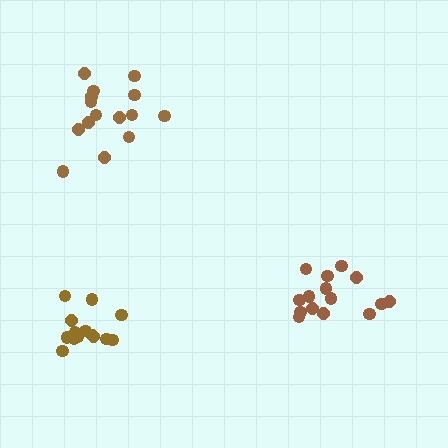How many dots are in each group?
Group 1: 15 dots, Group 2: 15 dots, Group 3: 14 dots (44 total).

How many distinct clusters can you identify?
There are 3 distinct clusters.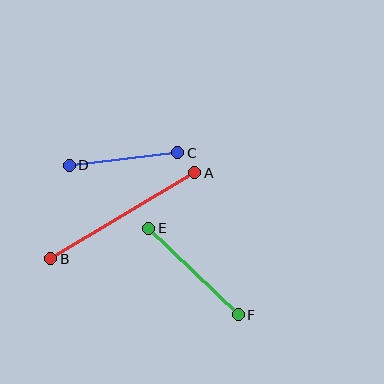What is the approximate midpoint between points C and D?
The midpoint is at approximately (124, 159) pixels.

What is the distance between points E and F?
The distance is approximately 124 pixels.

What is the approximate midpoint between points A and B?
The midpoint is at approximately (123, 216) pixels.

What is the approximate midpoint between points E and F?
The midpoint is at approximately (194, 272) pixels.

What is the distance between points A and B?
The distance is approximately 167 pixels.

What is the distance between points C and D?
The distance is approximately 109 pixels.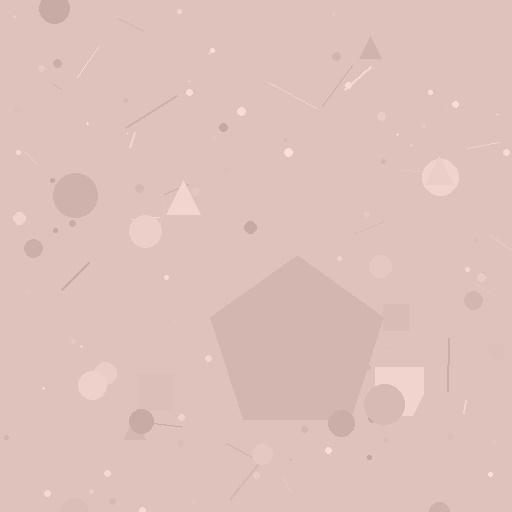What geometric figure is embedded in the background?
A pentagon is embedded in the background.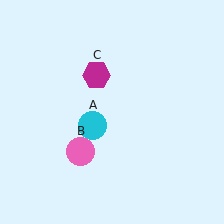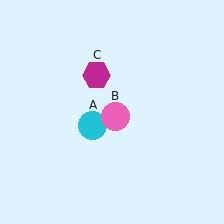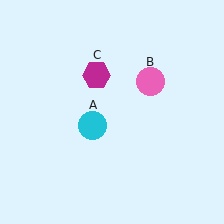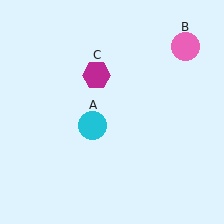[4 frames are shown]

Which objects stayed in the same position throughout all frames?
Cyan circle (object A) and magenta hexagon (object C) remained stationary.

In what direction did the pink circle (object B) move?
The pink circle (object B) moved up and to the right.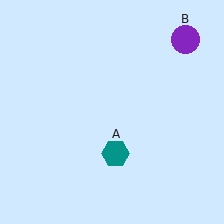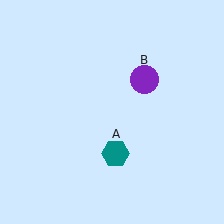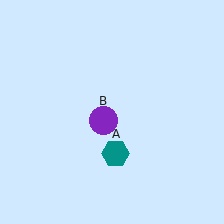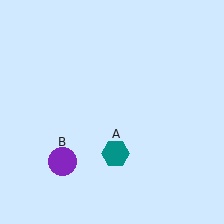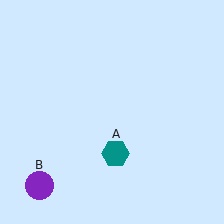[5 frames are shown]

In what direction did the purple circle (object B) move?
The purple circle (object B) moved down and to the left.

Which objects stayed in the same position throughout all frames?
Teal hexagon (object A) remained stationary.